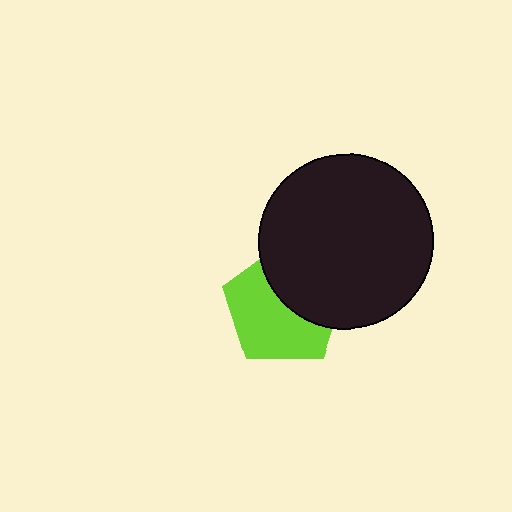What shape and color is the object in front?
The object in front is a black circle.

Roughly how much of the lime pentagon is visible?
About half of it is visible (roughly 59%).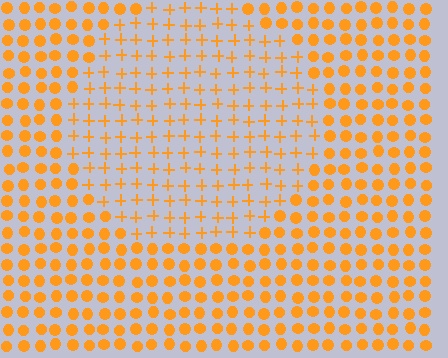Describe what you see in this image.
The image is filled with small orange elements arranged in a uniform grid. A circle-shaped region contains plus signs, while the surrounding area contains circles. The boundary is defined purely by the change in element shape.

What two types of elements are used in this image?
The image uses plus signs inside the circle region and circles outside it.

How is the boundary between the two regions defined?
The boundary is defined by a change in element shape: plus signs inside vs. circles outside. All elements share the same color and spacing.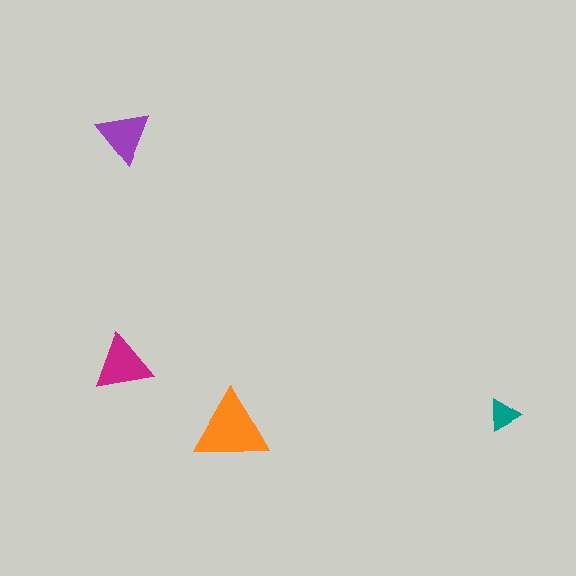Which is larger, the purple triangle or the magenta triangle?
The magenta one.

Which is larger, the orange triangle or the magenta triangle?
The orange one.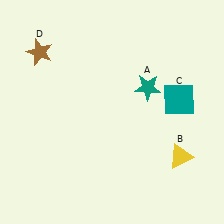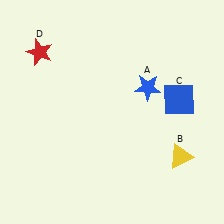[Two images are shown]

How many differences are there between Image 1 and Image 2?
There are 3 differences between the two images.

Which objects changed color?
A changed from teal to blue. C changed from teal to blue. D changed from brown to red.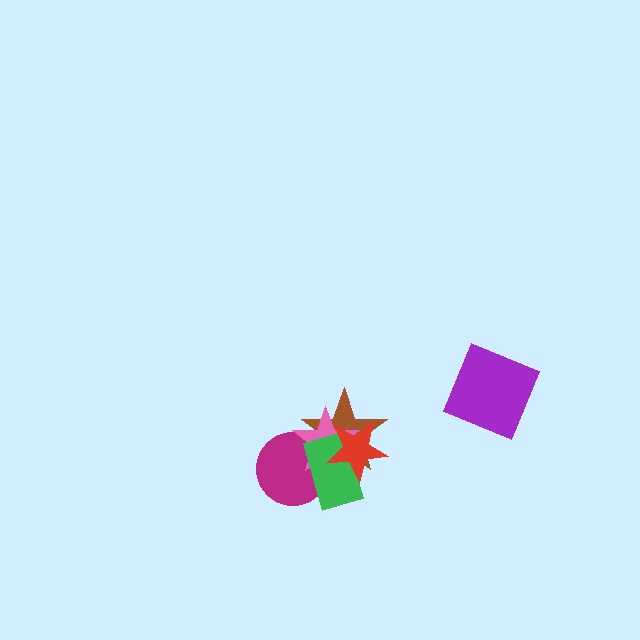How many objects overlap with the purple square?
0 objects overlap with the purple square.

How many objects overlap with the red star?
3 objects overlap with the red star.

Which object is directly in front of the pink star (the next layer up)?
The green rectangle is directly in front of the pink star.